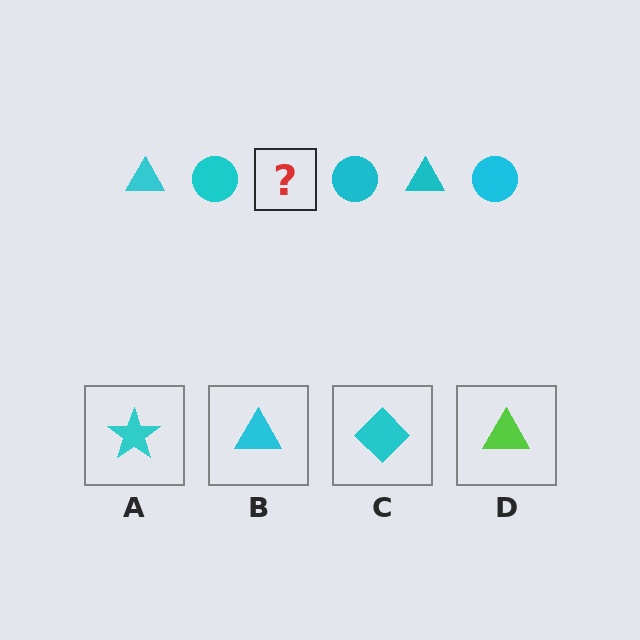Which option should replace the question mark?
Option B.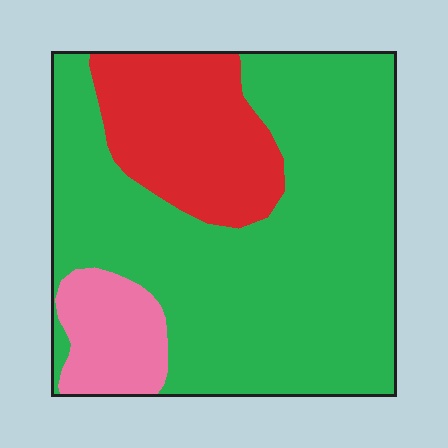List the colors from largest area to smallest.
From largest to smallest: green, red, pink.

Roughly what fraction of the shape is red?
Red covers about 20% of the shape.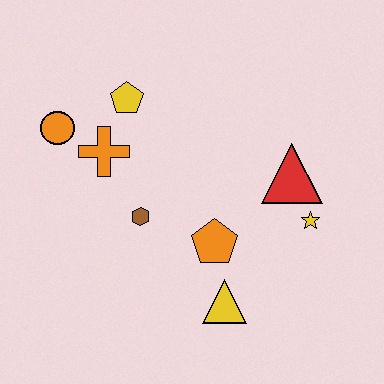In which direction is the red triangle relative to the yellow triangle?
The red triangle is above the yellow triangle.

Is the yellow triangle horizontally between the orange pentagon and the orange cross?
No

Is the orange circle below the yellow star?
No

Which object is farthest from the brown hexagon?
The yellow star is farthest from the brown hexagon.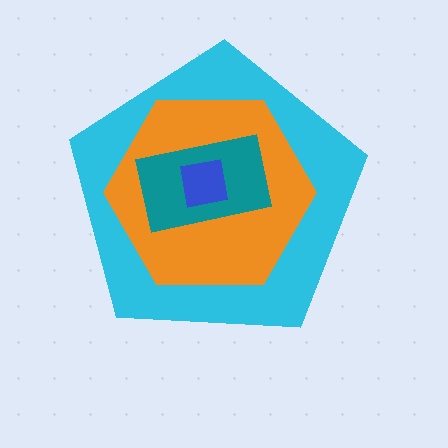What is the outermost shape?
The cyan pentagon.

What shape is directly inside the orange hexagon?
The teal rectangle.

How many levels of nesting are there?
4.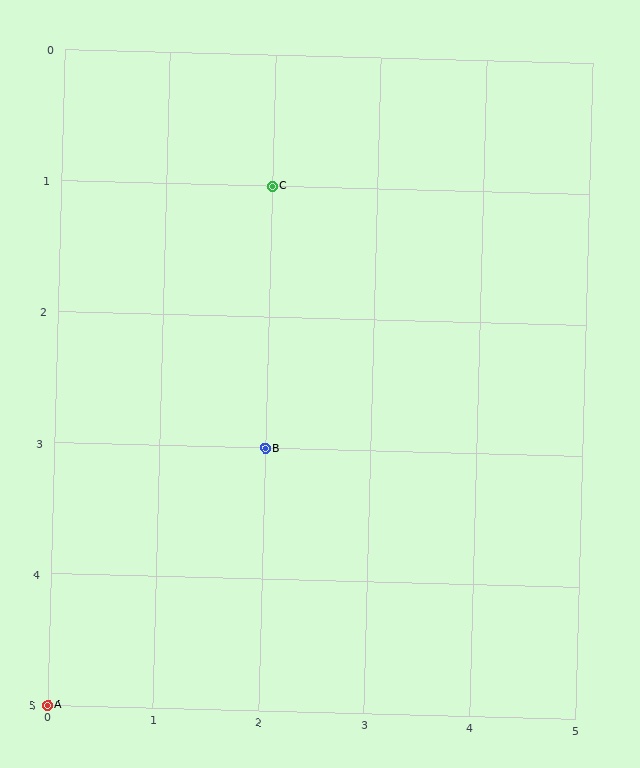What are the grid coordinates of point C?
Point C is at grid coordinates (2, 1).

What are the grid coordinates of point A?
Point A is at grid coordinates (0, 5).